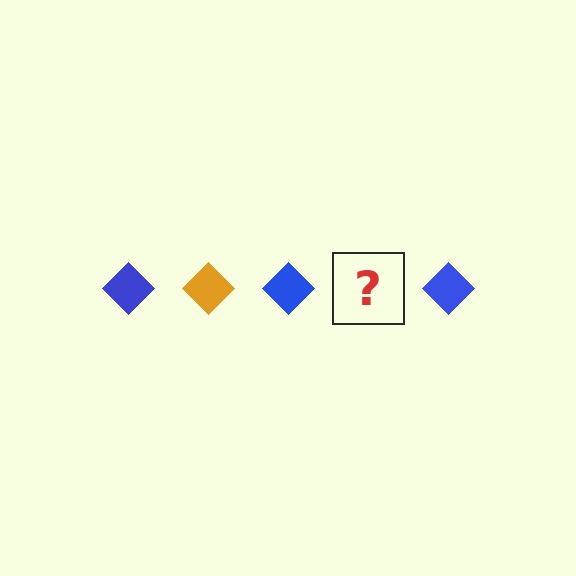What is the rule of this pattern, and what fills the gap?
The rule is that the pattern cycles through blue, orange diamonds. The gap should be filled with an orange diamond.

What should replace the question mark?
The question mark should be replaced with an orange diamond.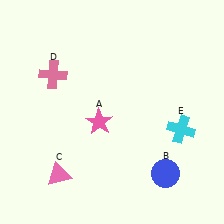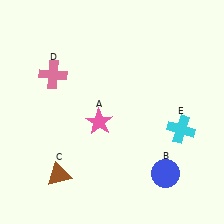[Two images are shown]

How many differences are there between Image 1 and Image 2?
There is 1 difference between the two images.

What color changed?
The triangle (C) changed from pink in Image 1 to brown in Image 2.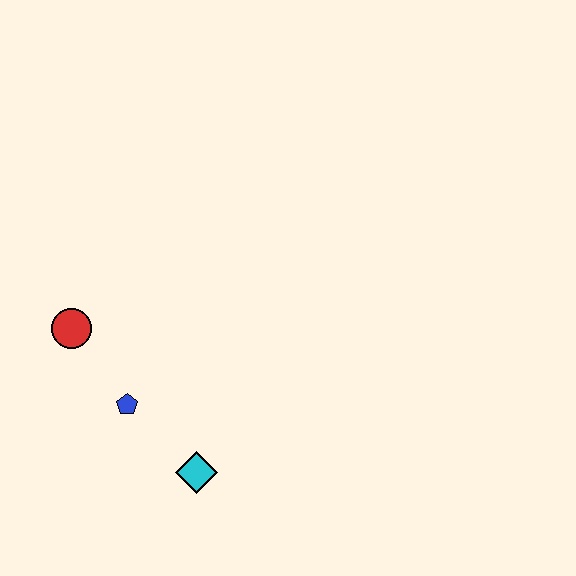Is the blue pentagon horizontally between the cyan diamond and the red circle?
Yes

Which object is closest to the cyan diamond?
The blue pentagon is closest to the cyan diamond.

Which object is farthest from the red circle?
The cyan diamond is farthest from the red circle.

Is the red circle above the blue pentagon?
Yes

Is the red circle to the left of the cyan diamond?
Yes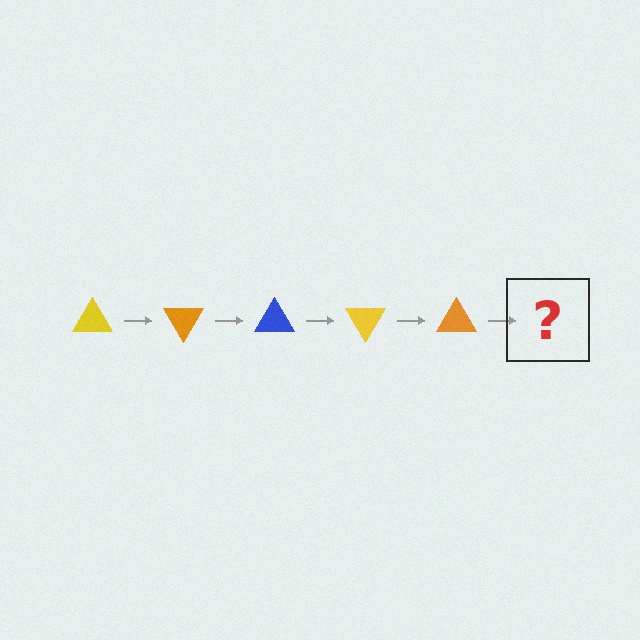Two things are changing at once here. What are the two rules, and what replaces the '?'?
The two rules are that it rotates 60 degrees each step and the color cycles through yellow, orange, and blue. The '?' should be a blue triangle, rotated 300 degrees from the start.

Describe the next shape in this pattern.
It should be a blue triangle, rotated 300 degrees from the start.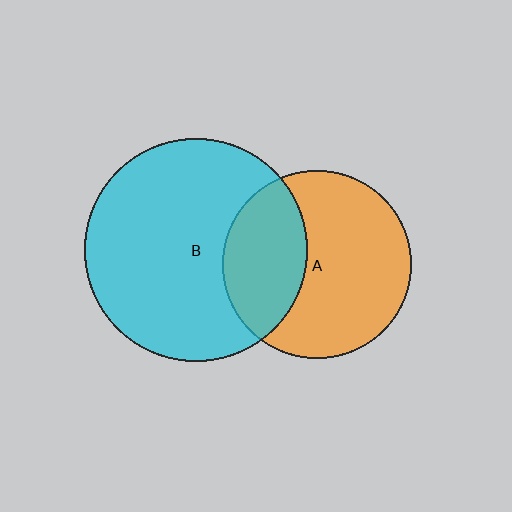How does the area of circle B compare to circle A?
Approximately 1.4 times.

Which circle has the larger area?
Circle B (cyan).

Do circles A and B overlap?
Yes.